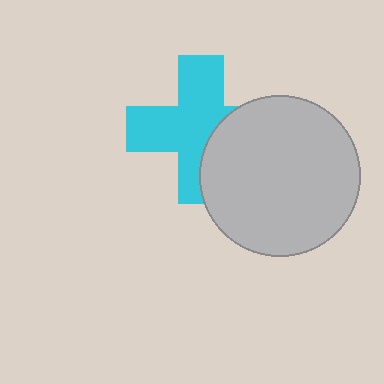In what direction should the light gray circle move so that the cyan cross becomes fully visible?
The light gray circle should move right. That is the shortest direction to clear the overlap and leave the cyan cross fully visible.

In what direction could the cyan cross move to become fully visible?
The cyan cross could move left. That would shift it out from behind the light gray circle entirely.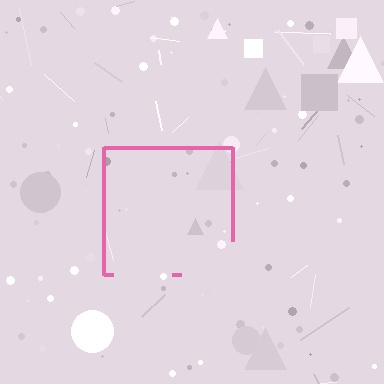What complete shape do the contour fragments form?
The contour fragments form a square.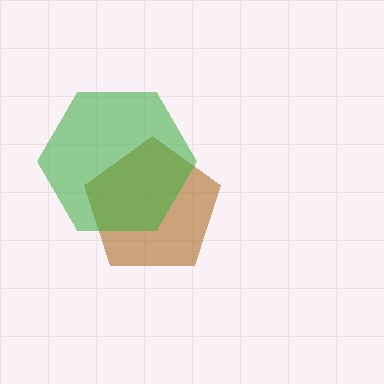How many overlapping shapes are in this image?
There are 2 overlapping shapes in the image.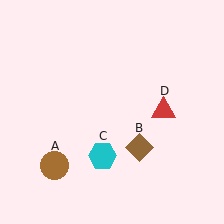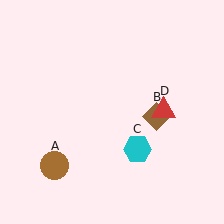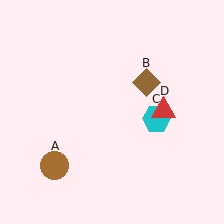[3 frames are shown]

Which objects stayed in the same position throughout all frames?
Brown circle (object A) and red triangle (object D) remained stationary.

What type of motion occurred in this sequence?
The brown diamond (object B), cyan hexagon (object C) rotated counterclockwise around the center of the scene.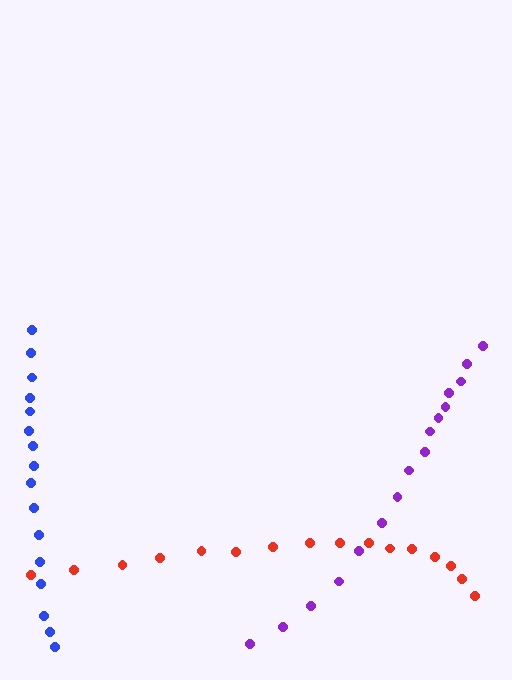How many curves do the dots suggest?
There are 3 distinct paths.